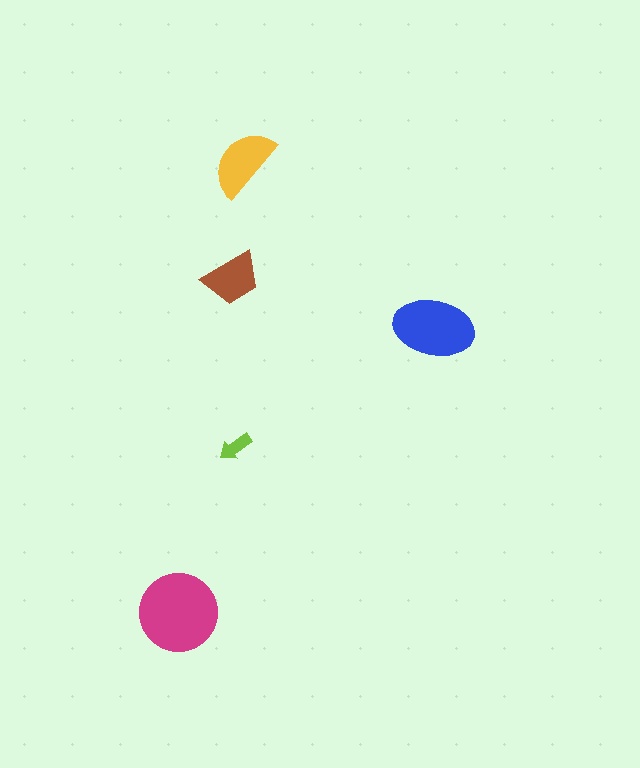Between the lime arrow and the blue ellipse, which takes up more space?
The blue ellipse.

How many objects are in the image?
There are 5 objects in the image.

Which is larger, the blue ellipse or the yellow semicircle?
The blue ellipse.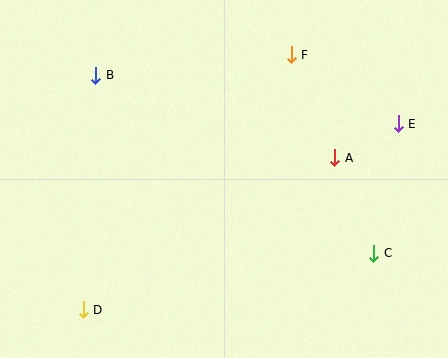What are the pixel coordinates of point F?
Point F is at (291, 55).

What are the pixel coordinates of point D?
Point D is at (83, 310).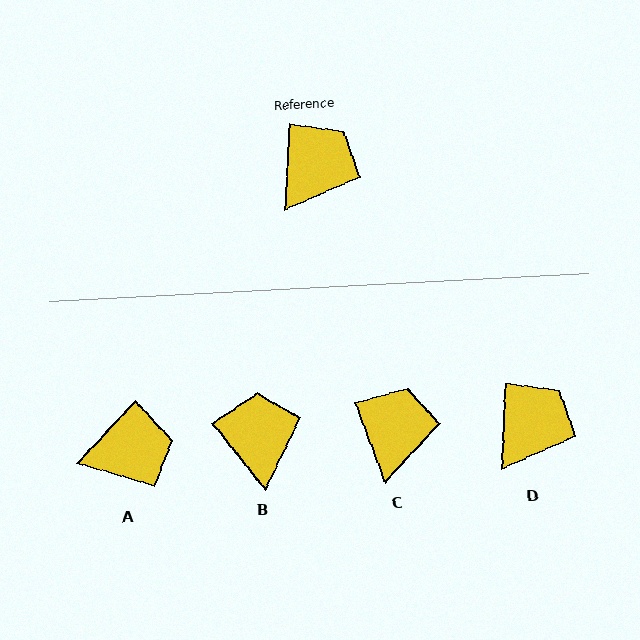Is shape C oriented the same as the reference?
No, it is off by about 23 degrees.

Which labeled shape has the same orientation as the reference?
D.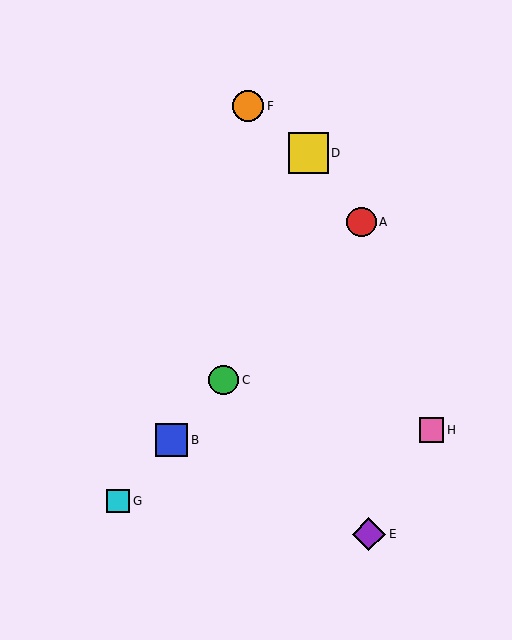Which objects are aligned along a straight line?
Objects A, B, C, G are aligned along a straight line.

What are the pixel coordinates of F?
Object F is at (248, 106).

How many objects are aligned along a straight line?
4 objects (A, B, C, G) are aligned along a straight line.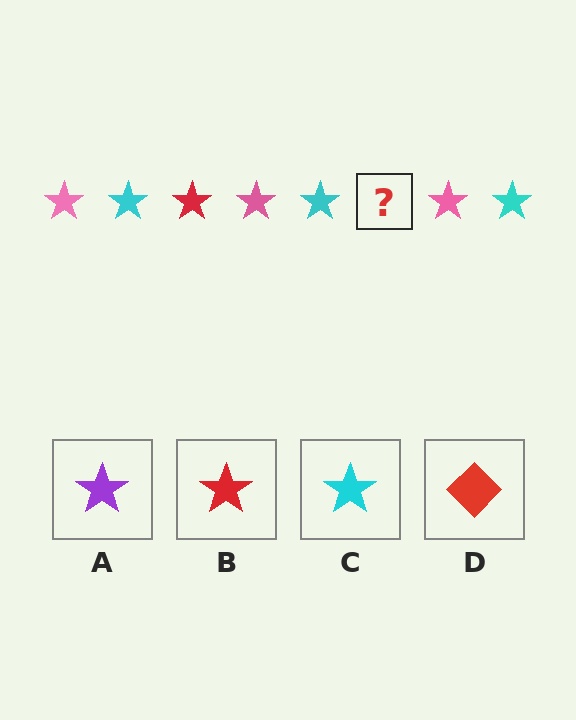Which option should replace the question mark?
Option B.